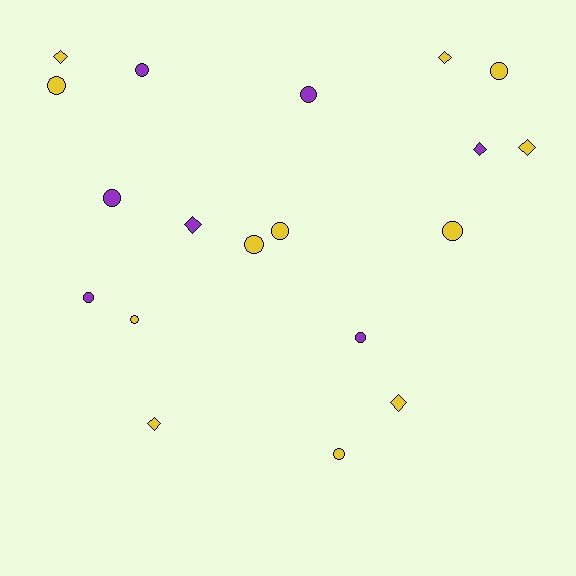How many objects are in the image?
There are 19 objects.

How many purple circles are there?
There are 5 purple circles.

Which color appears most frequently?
Yellow, with 12 objects.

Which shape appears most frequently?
Circle, with 12 objects.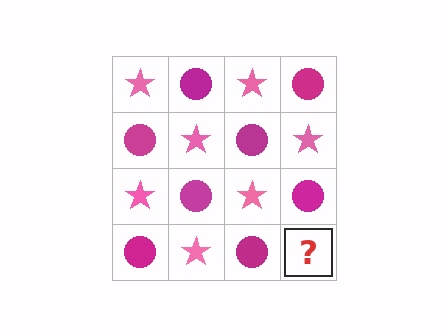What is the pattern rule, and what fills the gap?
The rule is that it alternates pink star and magenta circle in a checkerboard pattern. The gap should be filled with a pink star.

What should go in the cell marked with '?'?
The missing cell should contain a pink star.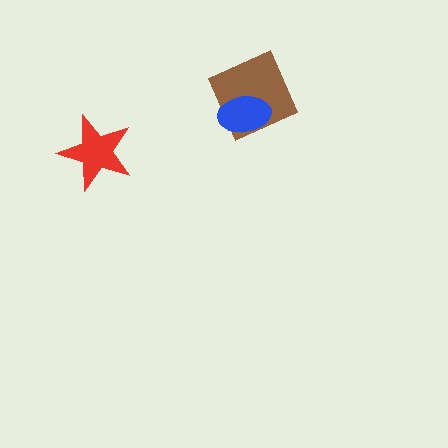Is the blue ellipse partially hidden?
No, no other shape covers it.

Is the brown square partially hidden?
Yes, it is partially covered by another shape.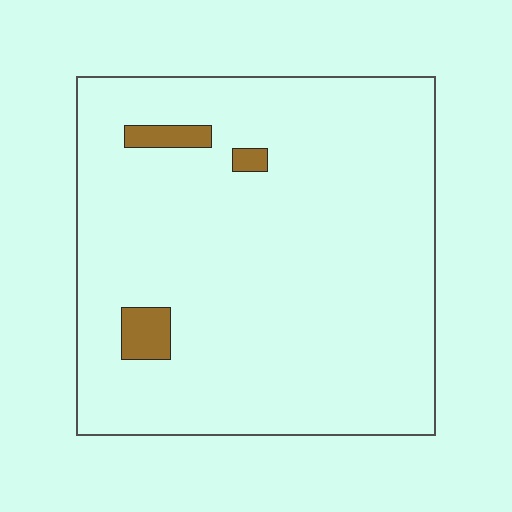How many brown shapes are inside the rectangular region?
3.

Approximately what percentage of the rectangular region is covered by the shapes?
Approximately 5%.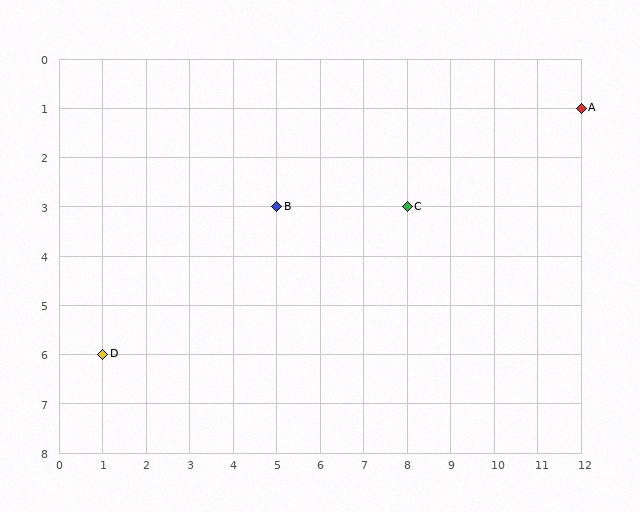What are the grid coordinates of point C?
Point C is at grid coordinates (8, 3).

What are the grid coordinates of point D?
Point D is at grid coordinates (1, 6).